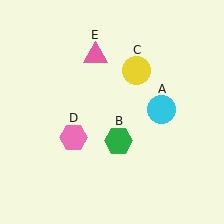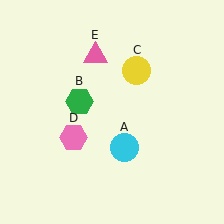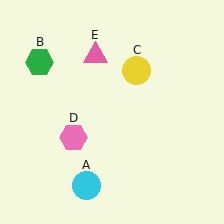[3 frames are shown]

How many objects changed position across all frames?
2 objects changed position: cyan circle (object A), green hexagon (object B).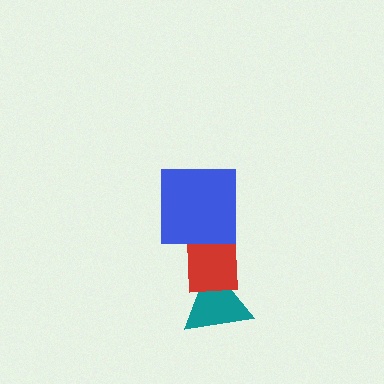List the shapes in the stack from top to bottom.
From top to bottom: the blue square, the red rectangle, the teal triangle.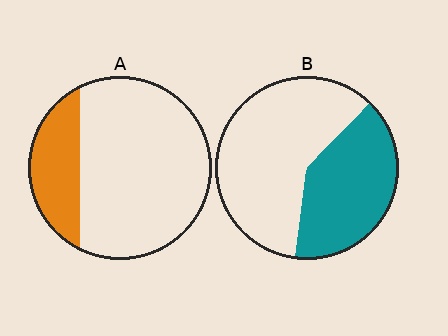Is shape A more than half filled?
No.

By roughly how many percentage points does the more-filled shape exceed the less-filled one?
By roughly 15 percentage points (B over A).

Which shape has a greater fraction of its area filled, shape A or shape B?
Shape B.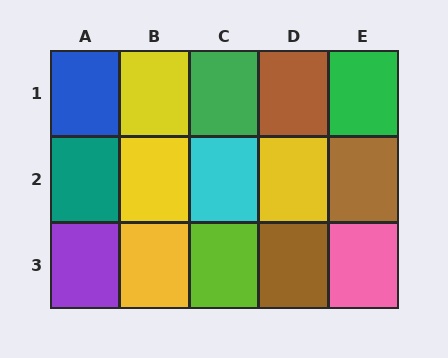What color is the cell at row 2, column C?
Cyan.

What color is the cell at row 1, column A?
Blue.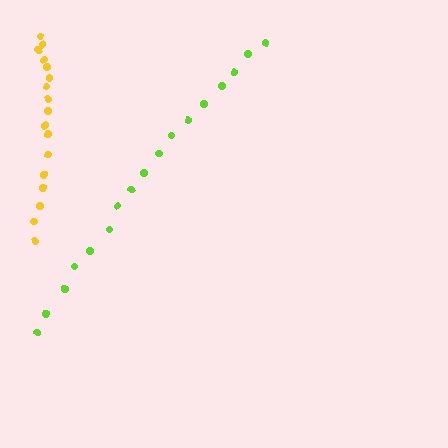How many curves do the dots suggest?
There are 2 distinct paths.